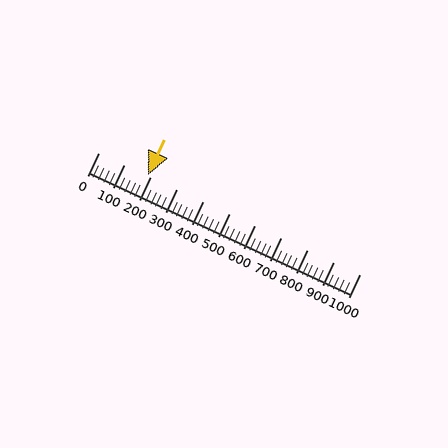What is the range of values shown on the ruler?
The ruler shows values from 0 to 1000.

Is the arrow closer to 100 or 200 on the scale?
The arrow is closer to 200.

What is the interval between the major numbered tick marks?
The major tick marks are spaced 100 units apart.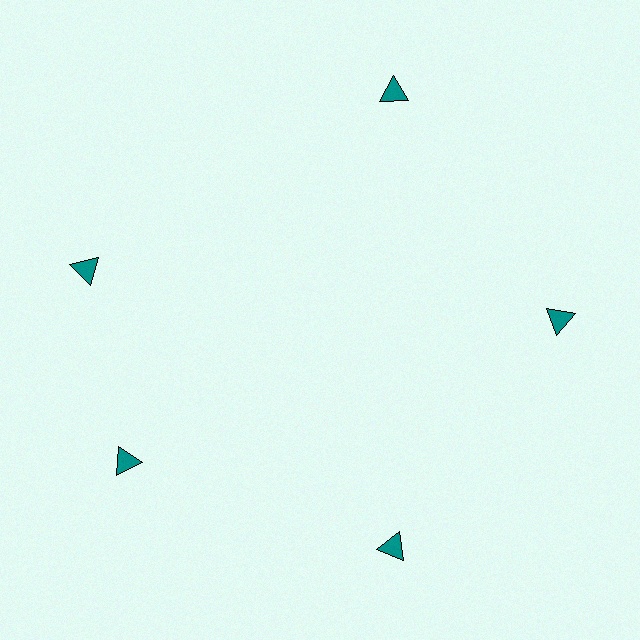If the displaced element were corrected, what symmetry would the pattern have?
It would have 5-fold rotational symmetry — the pattern would map onto itself every 72 degrees.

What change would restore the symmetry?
The symmetry would be restored by rotating it back into even spacing with its neighbors so that all 5 triangles sit at equal angles and equal distance from the center.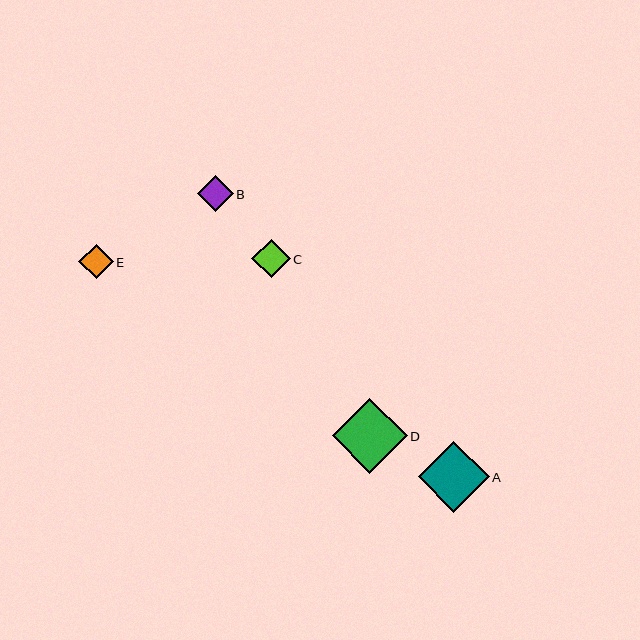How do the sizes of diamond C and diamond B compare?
Diamond C and diamond B are approximately the same size.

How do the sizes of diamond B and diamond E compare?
Diamond B and diamond E are approximately the same size.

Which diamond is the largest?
Diamond D is the largest with a size of approximately 75 pixels.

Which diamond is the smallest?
Diamond E is the smallest with a size of approximately 34 pixels.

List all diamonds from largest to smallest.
From largest to smallest: D, A, C, B, E.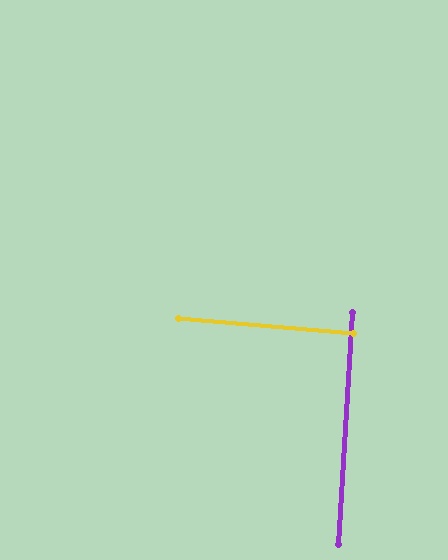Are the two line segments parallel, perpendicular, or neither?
Perpendicular — they meet at approximately 89°.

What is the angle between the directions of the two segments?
Approximately 89 degrees.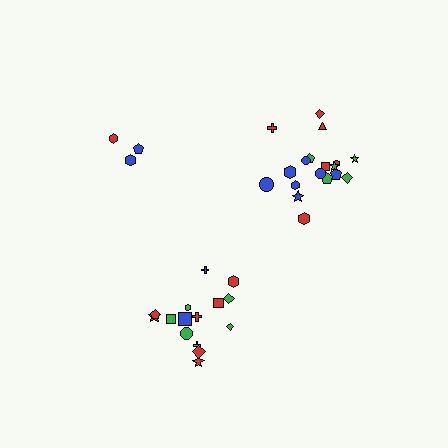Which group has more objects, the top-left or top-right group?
The top-right group.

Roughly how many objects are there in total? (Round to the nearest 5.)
Roughly 35 objects in total.